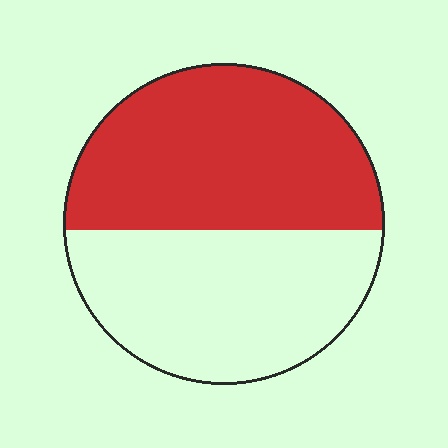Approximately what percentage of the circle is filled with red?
Approximately 50%.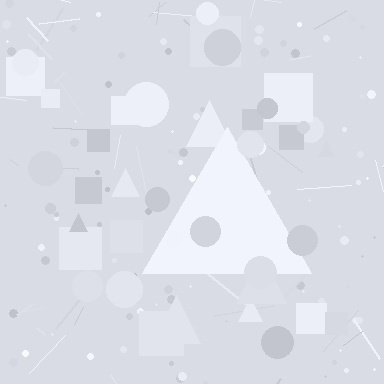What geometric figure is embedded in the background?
A triangle is embedded in the background.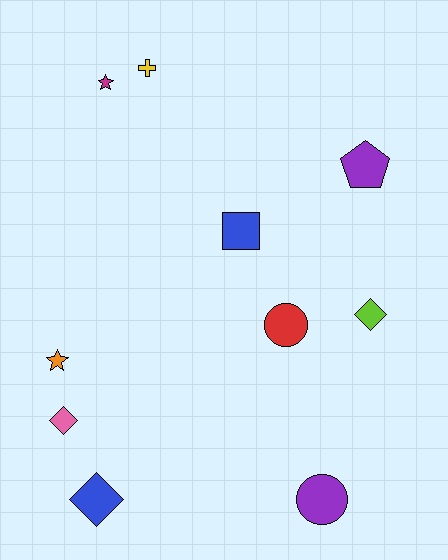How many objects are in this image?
There are 10 objects.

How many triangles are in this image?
There are no triangles.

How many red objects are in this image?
There is 1 red object.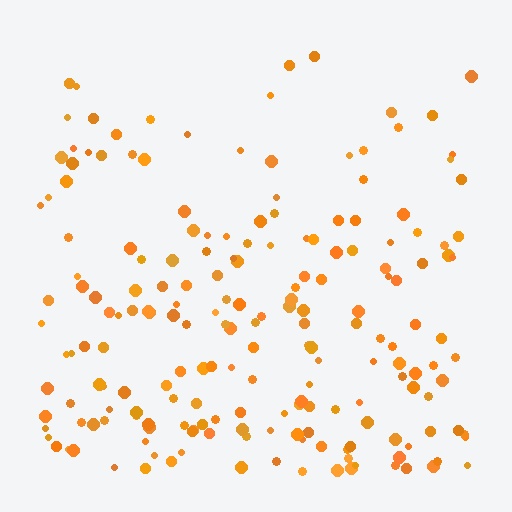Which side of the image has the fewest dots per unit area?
The top.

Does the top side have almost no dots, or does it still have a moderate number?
Still a moderate number, just noticeably fewer than the bottom.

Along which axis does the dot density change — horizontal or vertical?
Vertical.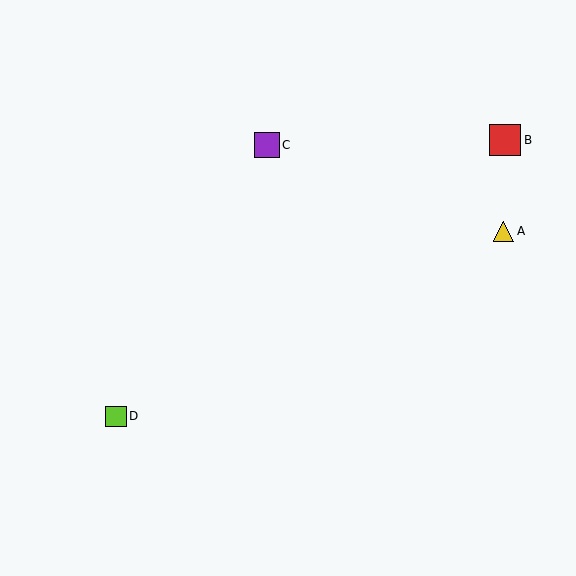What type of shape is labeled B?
Shape B is a red square.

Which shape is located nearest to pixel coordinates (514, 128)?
The red square (labeled B) at (505, 140) is nearest to that location.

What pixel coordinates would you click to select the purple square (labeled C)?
Click at (267, 145) to select the purple square C.